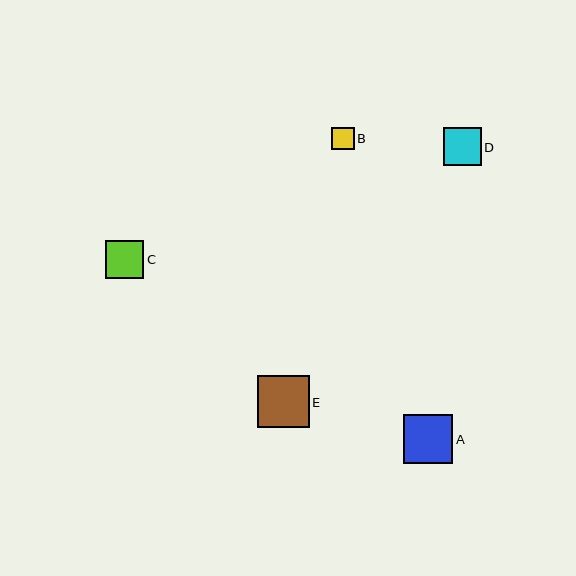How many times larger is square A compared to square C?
Square A is approximately 1.3 times the size of square C.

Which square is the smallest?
Square B is the smallest with a size of approximately 22 pixels.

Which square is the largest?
Square E is the largest with a size of approximately 52 pixels.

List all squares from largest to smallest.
From largest to smallest: E, A, C, D, B.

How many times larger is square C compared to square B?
Square C is approximately 1.7 times the size of square B.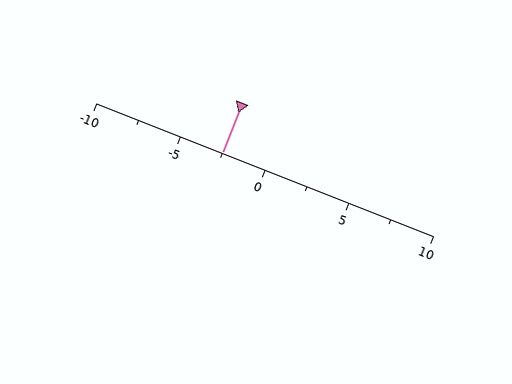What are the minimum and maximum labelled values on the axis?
The axis runs from -10 to 10.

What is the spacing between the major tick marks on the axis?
The major ticks are spaced 5 apart.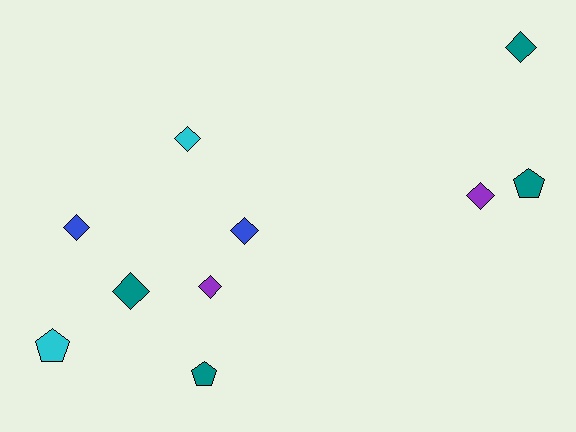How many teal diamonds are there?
There are 2 teal diamonds.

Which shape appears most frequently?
Diamond, with 7 objects.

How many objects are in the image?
There are 10 objects.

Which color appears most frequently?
Teal, with 4 objects.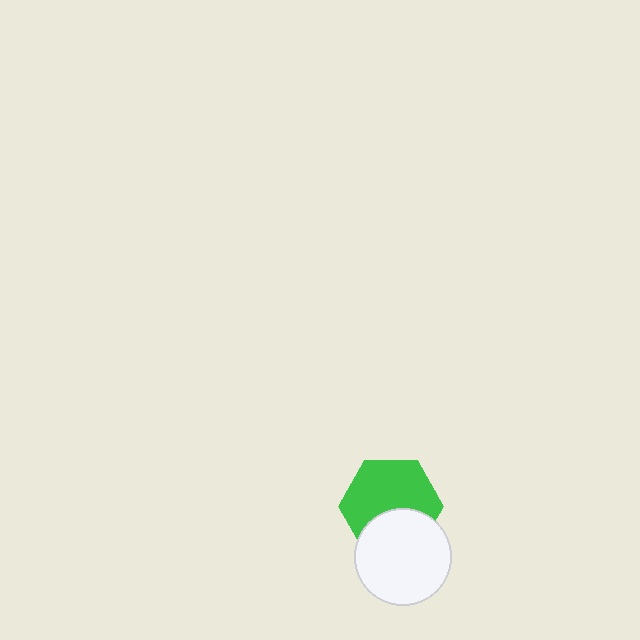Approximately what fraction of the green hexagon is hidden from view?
Roughly 35% of the green hexagon is hidden behind the white circle.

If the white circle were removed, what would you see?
You would see the complete green hexagon.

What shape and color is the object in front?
The object in front is a white circle.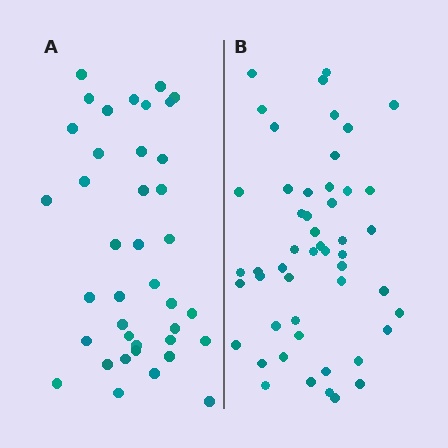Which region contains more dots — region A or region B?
Region B (the right region) has more dots.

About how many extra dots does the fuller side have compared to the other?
Region B has roughly 12 or so more dots than region A.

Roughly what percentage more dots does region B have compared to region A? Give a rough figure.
About 30% more.